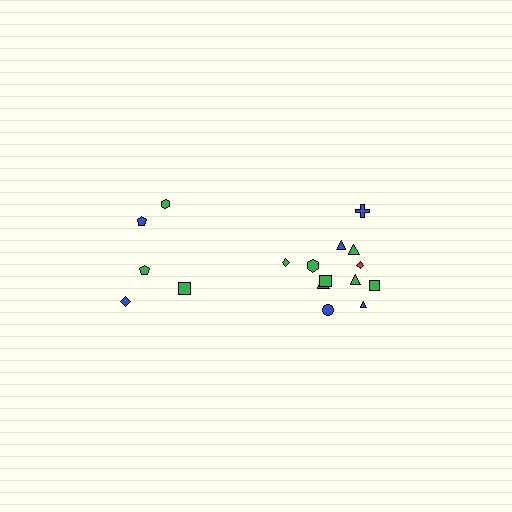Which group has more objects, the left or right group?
The right group.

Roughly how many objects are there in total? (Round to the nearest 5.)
Roughly 15 objects in total.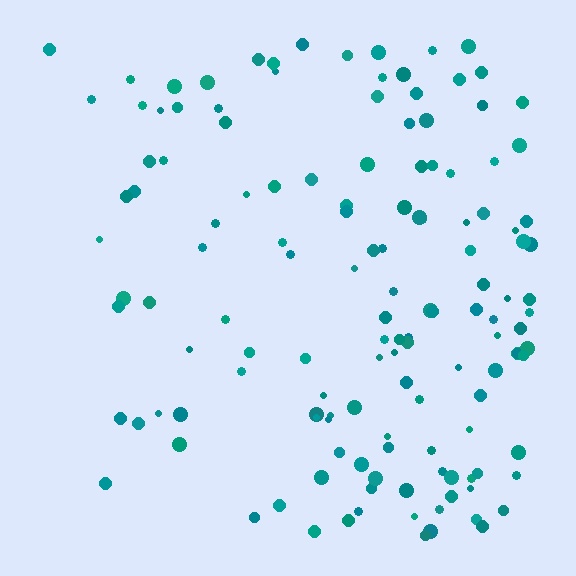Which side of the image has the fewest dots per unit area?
The left.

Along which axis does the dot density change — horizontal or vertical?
Horizontal.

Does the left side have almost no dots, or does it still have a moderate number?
Still a moderate number, just noticeably fewer than the right.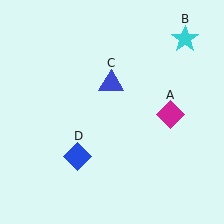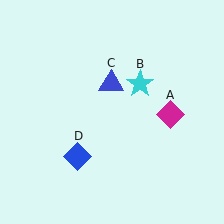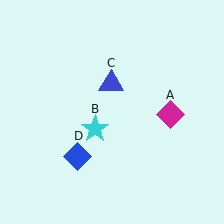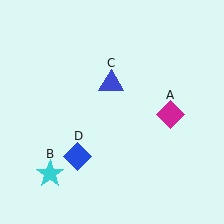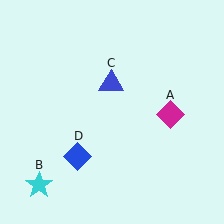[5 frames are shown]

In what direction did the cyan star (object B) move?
The cyan star (object B) moved down and to the left.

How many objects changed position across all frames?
1 object changed position: cyan star (object B).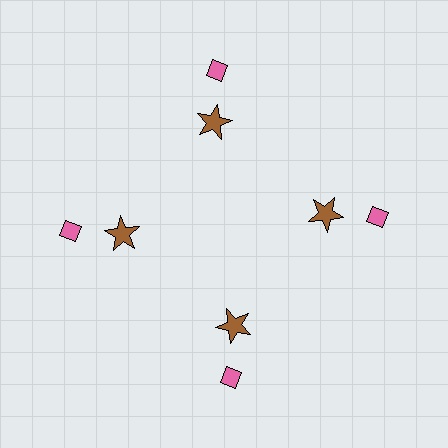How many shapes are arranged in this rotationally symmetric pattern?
There are 8 shapes, arranged in 4 groups of 2.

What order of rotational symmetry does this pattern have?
This pattern has 4-fold rotational symmetry.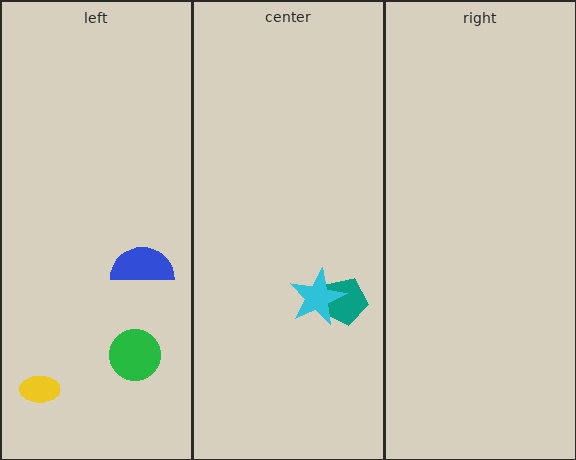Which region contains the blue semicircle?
The left region.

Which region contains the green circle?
The left region.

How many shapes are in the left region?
3.